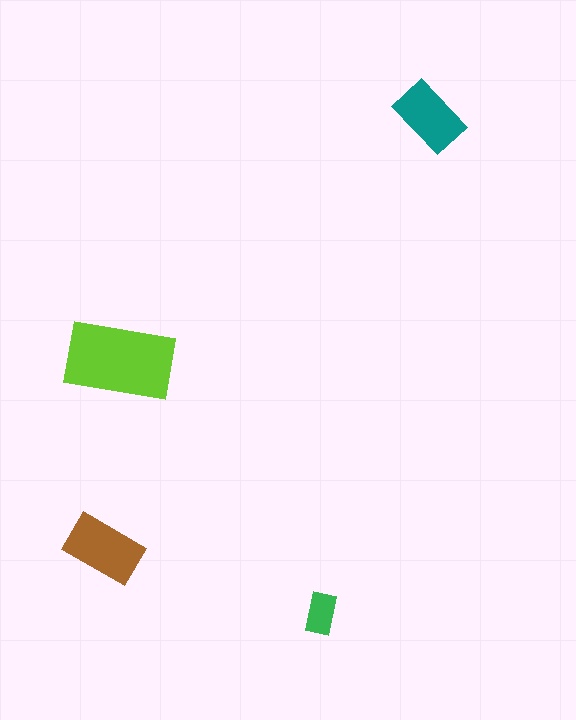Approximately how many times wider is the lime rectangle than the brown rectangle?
About 1.5 times wider.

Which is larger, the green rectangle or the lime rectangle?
The lime one.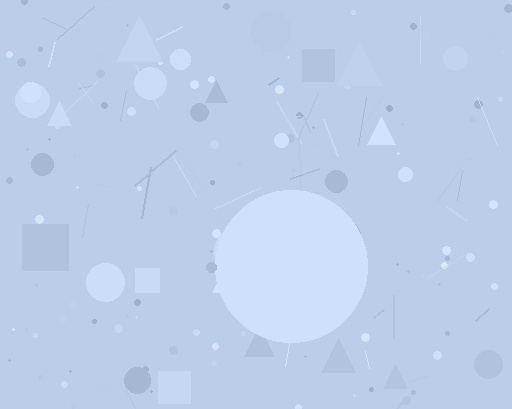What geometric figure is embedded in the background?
A circle is embedded in the background.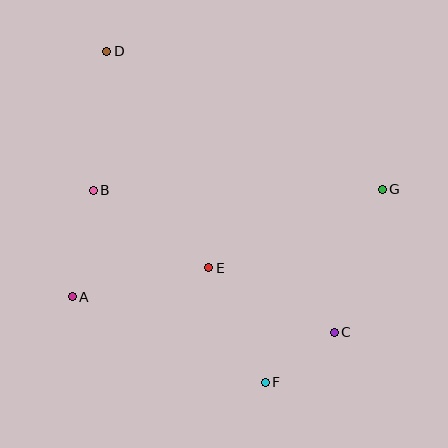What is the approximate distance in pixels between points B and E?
The distance between B and E is approximately 139 pixels.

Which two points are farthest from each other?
Points D and F are farthest from each other.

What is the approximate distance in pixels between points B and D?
The distance between B and D is approximately 139 pixels.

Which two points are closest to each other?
Points C and F are closest to each other.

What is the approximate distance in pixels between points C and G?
The distance between C and G is approximately 151 pixels.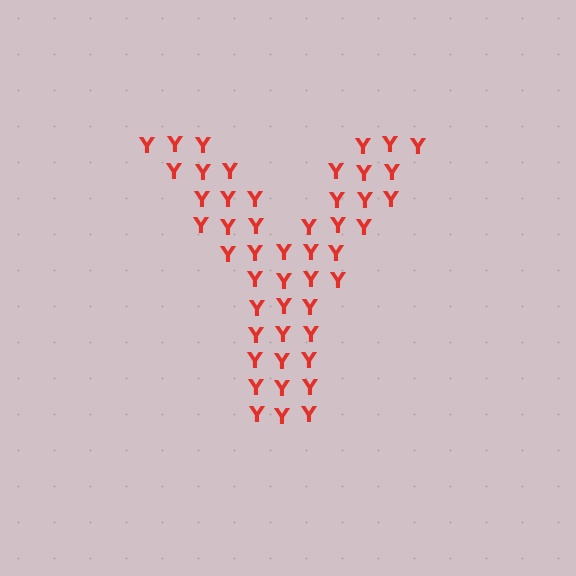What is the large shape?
The large shape is the letter Y.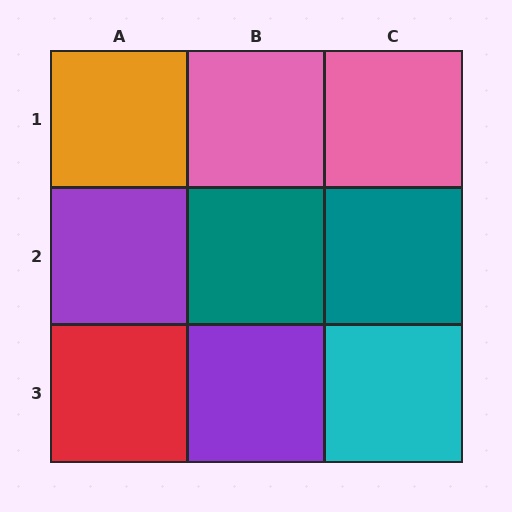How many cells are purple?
2 cells are purple.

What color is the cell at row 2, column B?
Teal.